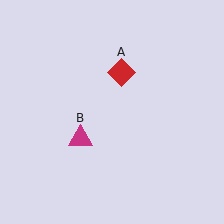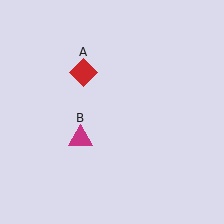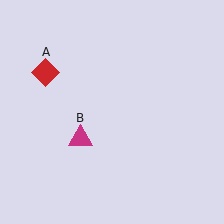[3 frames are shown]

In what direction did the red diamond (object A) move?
The red diamond (object A) moved left.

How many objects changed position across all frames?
1 object changed position: red diamond (object A).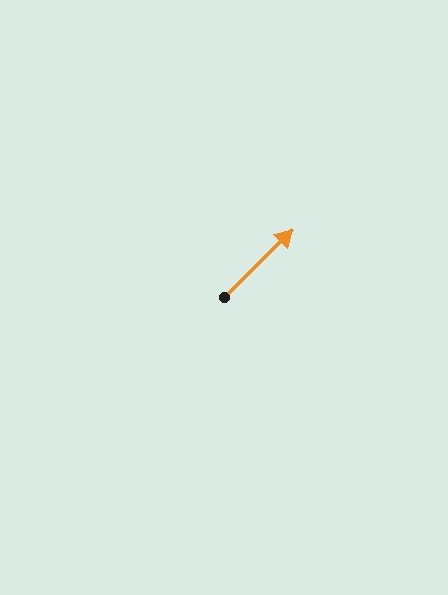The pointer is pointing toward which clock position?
Roughly 2 o'clock.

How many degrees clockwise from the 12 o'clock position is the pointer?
Approximately 45 degrees.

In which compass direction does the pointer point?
Northeast.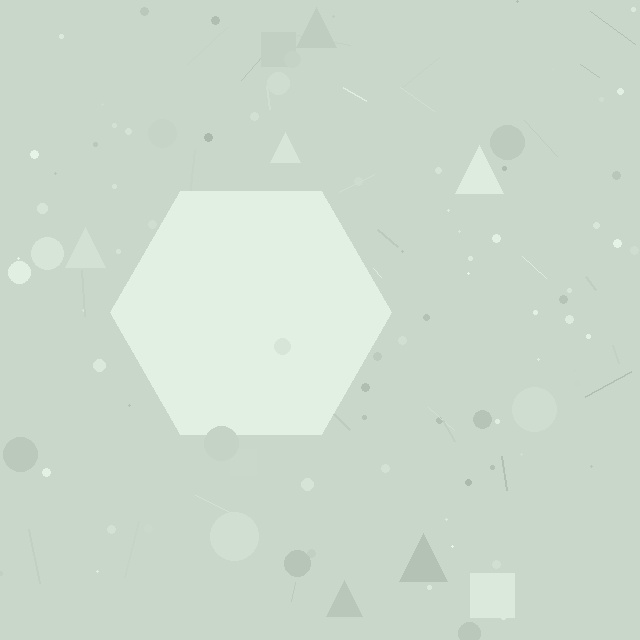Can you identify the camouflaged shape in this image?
The camouflaged shape is a hexagon.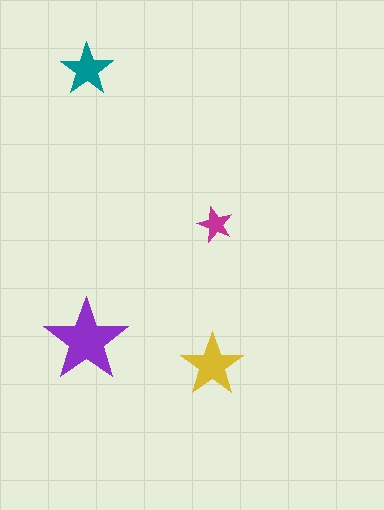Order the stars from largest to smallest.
the purple one, the yellow one, the teal one, the magenta one.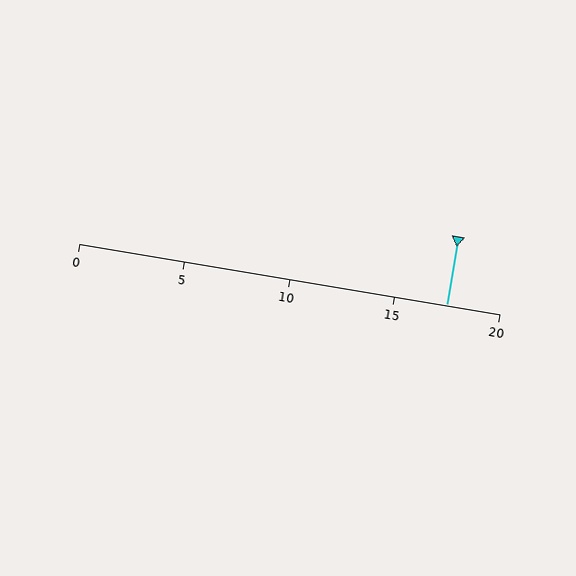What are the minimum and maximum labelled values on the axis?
The axis runs from 0 to 20.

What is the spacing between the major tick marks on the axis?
The major ticks are spaced 5 apart.